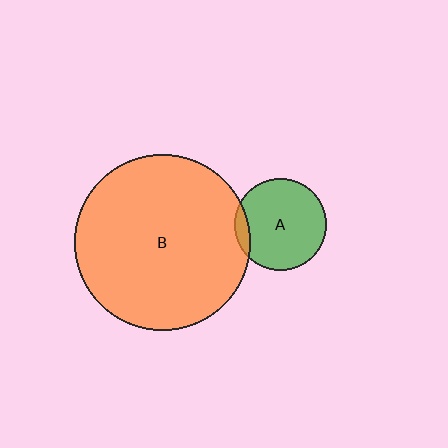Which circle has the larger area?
Circle B (orange).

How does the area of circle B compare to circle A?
Approximately 3.6 times.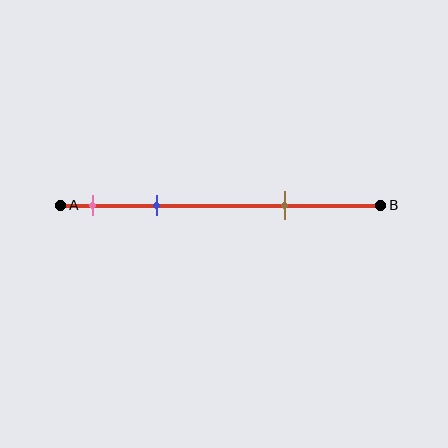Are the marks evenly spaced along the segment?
No, the marks are not evenly spaced.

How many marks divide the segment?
There are 3 marks dividing the segment.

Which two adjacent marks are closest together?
The pink and blue marks are the closest adjacent pair.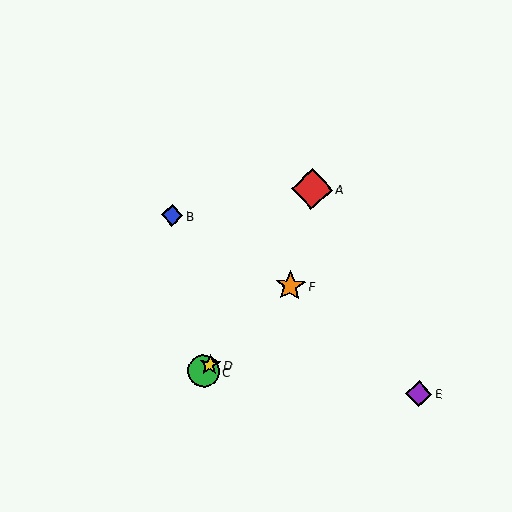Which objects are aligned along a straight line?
Objects C, D, F are aligned along a straight line.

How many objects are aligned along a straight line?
3 objects (C, D, F) are aligned along a straight line.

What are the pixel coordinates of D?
Object D is at (210, 365).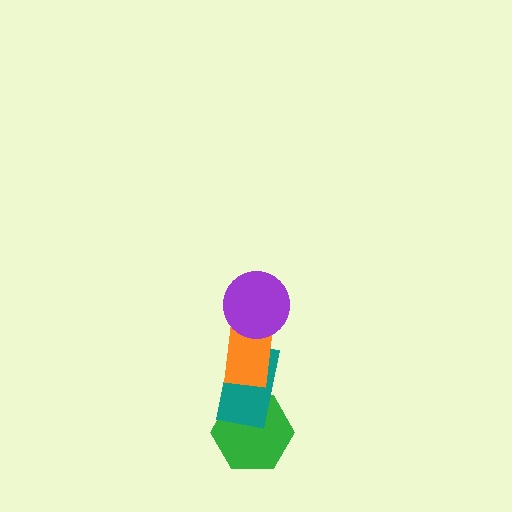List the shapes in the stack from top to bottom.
From top to bottom: the purple circle, the orange rectangle, the teal rectangle, the green hexagon.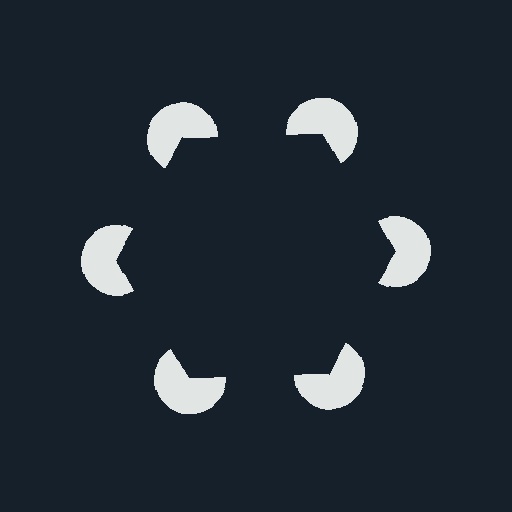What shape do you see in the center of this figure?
An illusory hexagon — its edges are inferred from the aligned wedge cuts in the pac-man discs, not physically drawn.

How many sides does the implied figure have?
6 sides.